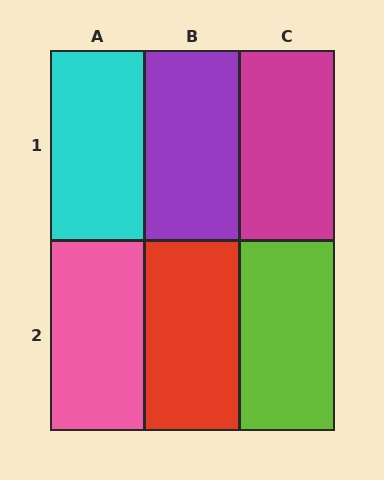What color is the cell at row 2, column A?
Pink.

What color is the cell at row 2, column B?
Red.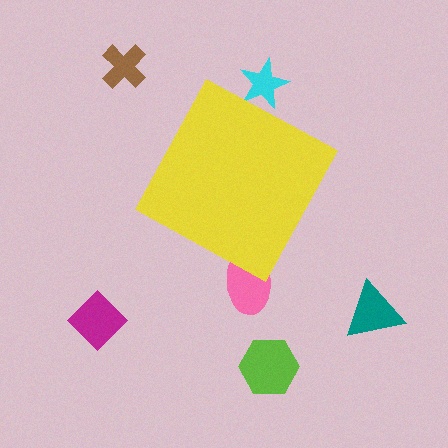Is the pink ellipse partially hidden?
Yes, the pink ellipse is partially hidden behind the yellow diamond.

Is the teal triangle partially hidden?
No, the teal triangle is fully visible.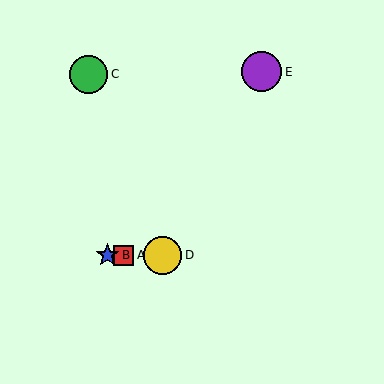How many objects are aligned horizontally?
3 objects (A, B, D) are aligned horizontally.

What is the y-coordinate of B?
Object B is at y≈255.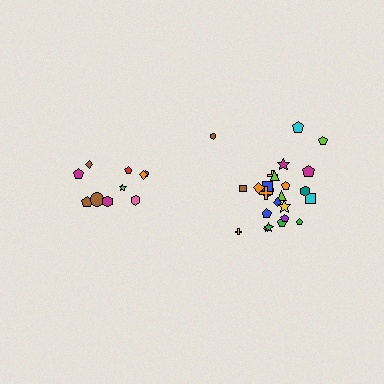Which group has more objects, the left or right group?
The right group.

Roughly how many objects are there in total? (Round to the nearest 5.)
Roughly 35 objects in total.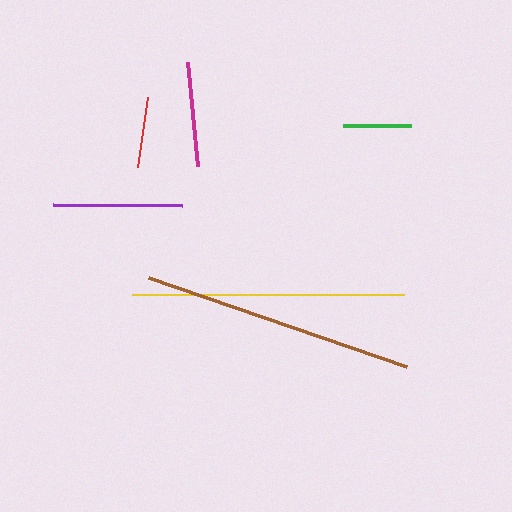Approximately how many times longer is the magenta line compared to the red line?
The magenta line is approximately 1.5 times the length of the red line.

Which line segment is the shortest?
The green line is the shortest at approximately 68 pixels.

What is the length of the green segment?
The green segment is approximately 68 pixels long.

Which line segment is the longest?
The brown line is the longest at approximately 273 pixels.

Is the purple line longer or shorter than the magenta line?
The purple line is longer than the magenta line.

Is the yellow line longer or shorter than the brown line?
The brown line is longer than the yellow line.